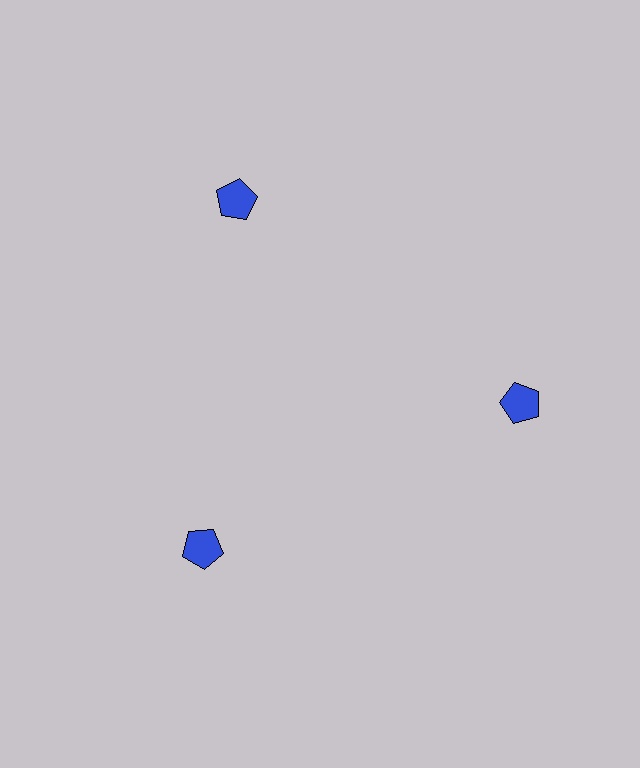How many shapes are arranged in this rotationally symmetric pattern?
There are 3 shapes, arranged in 3 groups of 1.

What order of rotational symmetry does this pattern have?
This pattern has 3-fold rotational symmetry.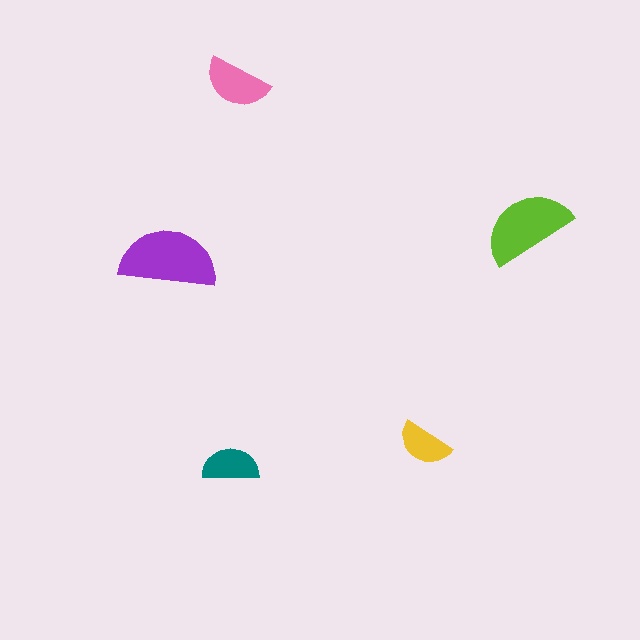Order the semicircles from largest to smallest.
the purple one, the lime one, the pink one, the teal one, the yellow one.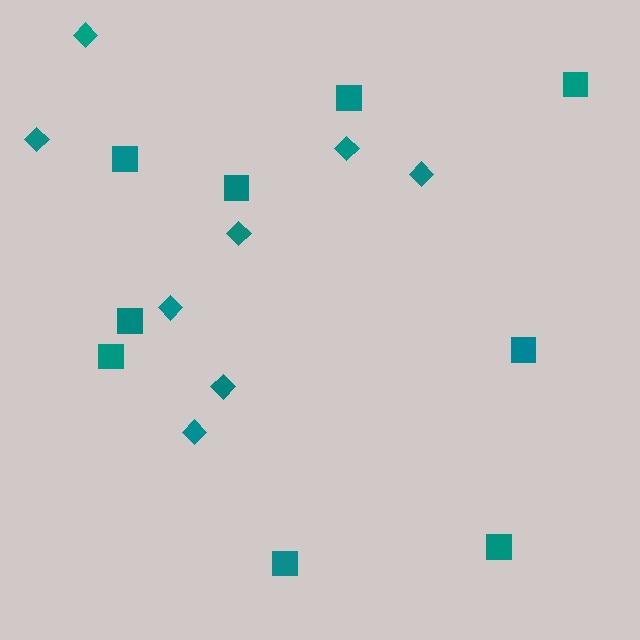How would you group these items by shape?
There are 2 groups: one group of squares (9) and one group of diamonds (8).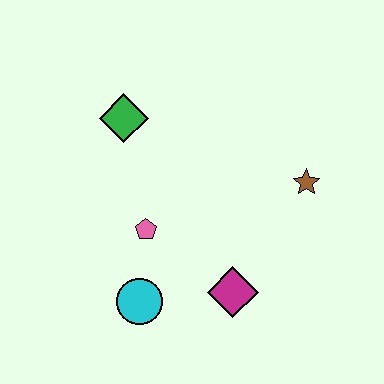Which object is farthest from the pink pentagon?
The brown star is farthest from the pink pentagon.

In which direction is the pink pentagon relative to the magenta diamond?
The pink pentagon is to the left of the magenta diamond.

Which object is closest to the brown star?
The magenta diamond is closest to the brown star.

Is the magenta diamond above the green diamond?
No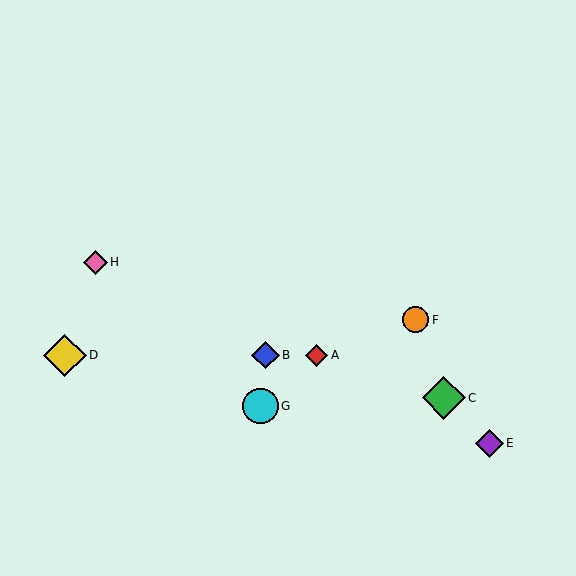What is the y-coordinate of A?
Object A is at y≈355.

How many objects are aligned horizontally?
3 objects (A, B, D) are aligned horizontally.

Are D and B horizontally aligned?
Yes, both are at y≈355.